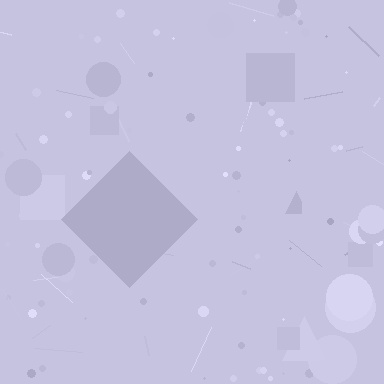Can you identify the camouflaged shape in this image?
The camouflaged shape is a diamond.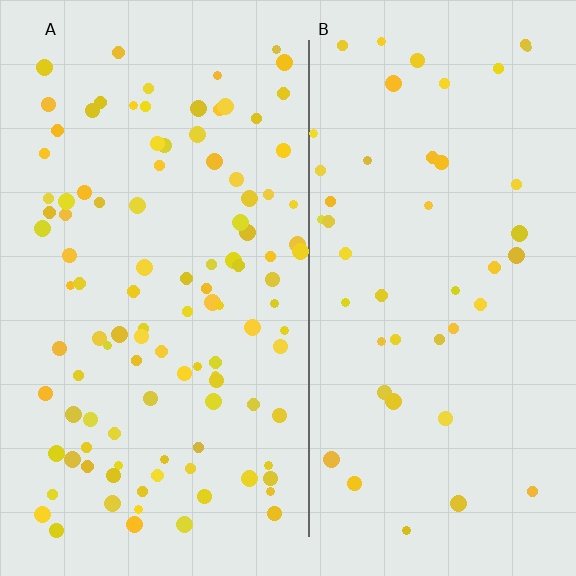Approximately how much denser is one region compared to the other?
Approximately 2.3× — region A over region B.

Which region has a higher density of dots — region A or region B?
A (the left).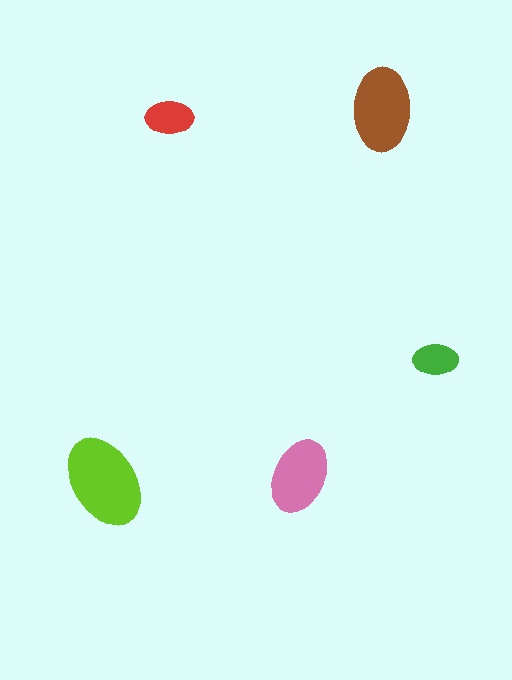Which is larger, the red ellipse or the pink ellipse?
The pink one.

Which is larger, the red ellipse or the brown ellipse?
The brown one.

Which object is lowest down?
The lime ellipse is bottommost.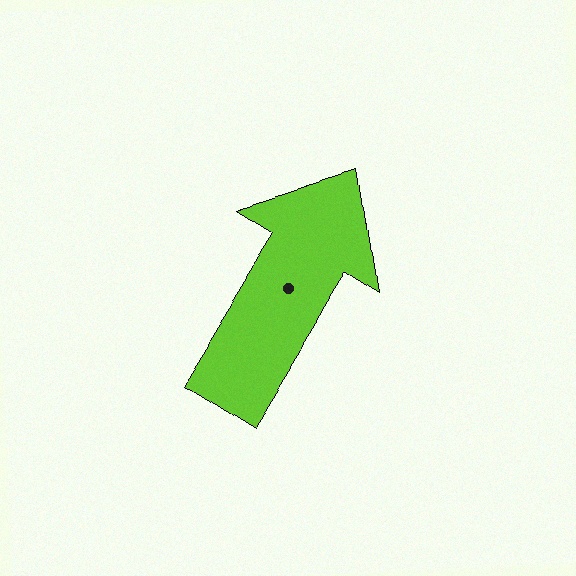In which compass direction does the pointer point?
Northeast.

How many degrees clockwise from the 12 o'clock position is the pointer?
Approximately 32 degrees.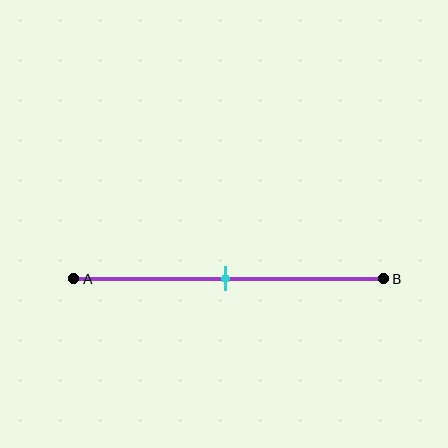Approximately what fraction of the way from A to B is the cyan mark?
The cyan mark is approximately 50% of the way from A to B.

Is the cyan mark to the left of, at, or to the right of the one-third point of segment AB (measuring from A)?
The cyan mark is to the right of the one-third point of segment AB.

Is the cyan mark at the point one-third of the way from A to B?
No, the mark is at about 50% from A, not at the 33% one-third point.